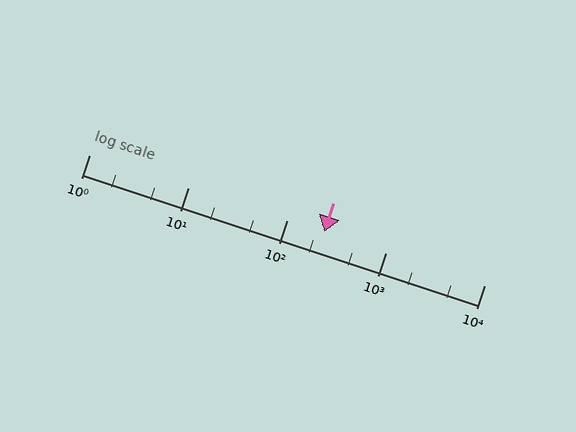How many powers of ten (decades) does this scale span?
The scale spans 4 decades, from 1 to 10000.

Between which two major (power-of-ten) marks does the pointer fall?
The pointer is between 100 and 1000.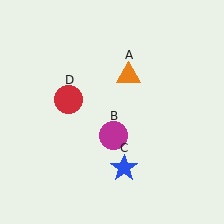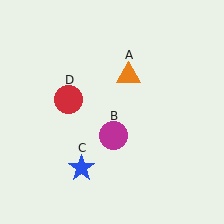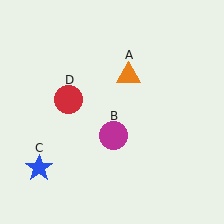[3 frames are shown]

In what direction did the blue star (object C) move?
The blue star (object C) moved left.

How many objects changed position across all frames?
1 object changed position: blue star (object C).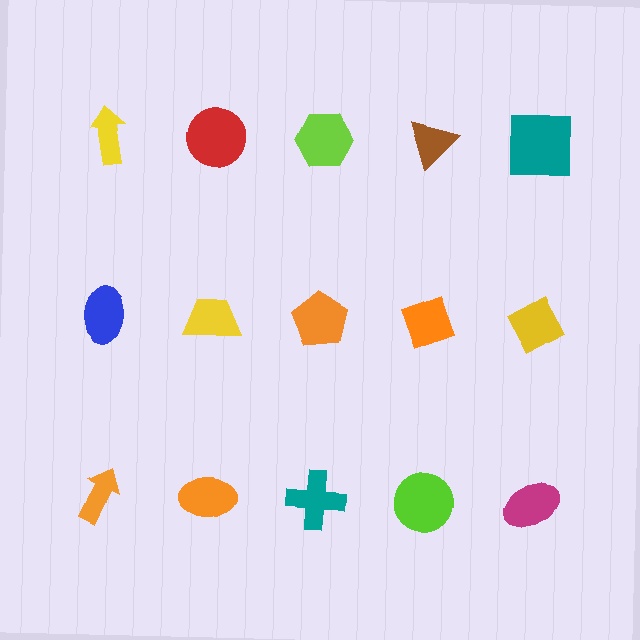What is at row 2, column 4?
An orange diamond.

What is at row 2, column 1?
A blue ellipse.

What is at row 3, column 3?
A teal cross.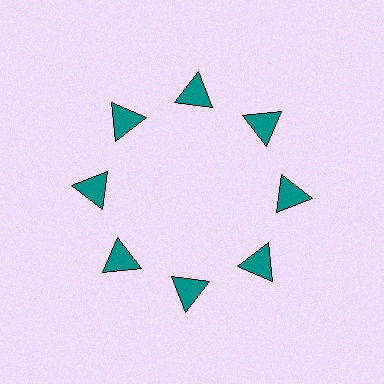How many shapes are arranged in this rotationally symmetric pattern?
There are 8 shapes, arranged in 8 groups of 1.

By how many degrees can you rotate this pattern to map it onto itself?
The pattern maps onto itself every 45 degrees of rotation.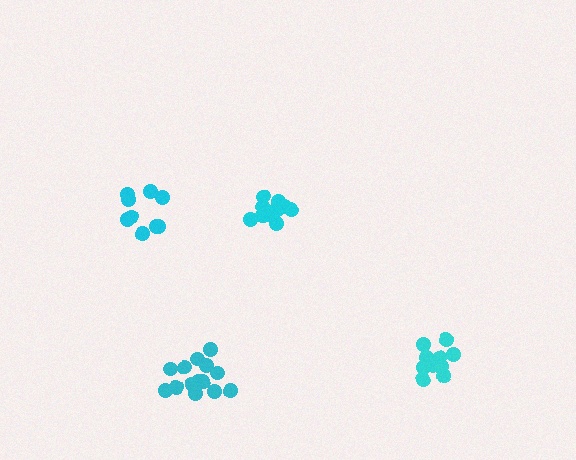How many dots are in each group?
Group 1: 10 dots, Group 2: 11 dots, Group 3: 9 dots, Group 4: 14 dots (44 total).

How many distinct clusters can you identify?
There are 4 distinct clusters.